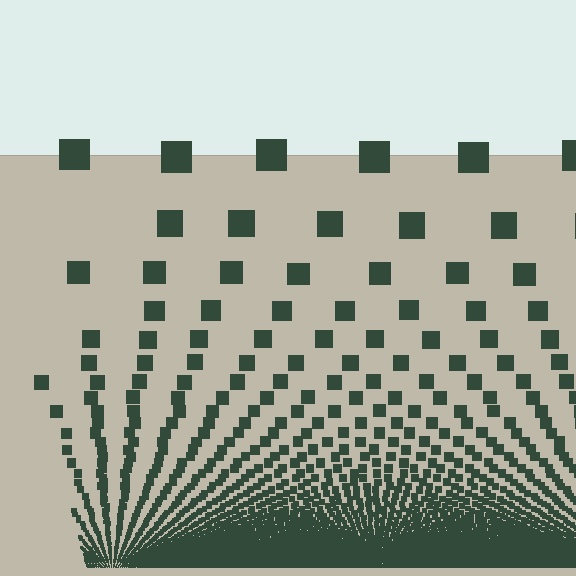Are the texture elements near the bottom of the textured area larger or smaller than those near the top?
Smaller. The gradient is inverted — elements near the bottom are smaller and denser.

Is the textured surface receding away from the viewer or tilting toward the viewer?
The surface appears to tilt toward the viewer. Texture elements get larger and sparser toward the top.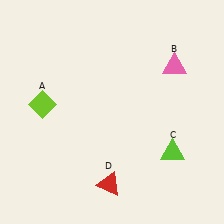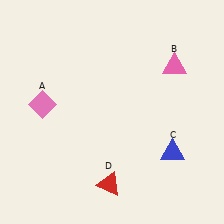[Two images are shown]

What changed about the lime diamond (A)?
In Image 1, A is lime. In Image 2, it changed to pink.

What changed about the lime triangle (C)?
In Image 1, C is lime. In Image 2, it changed to blue.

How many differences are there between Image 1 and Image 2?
There are 2 differences between the two images.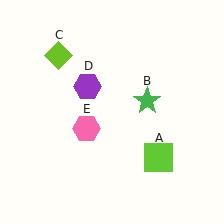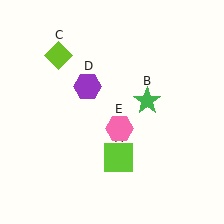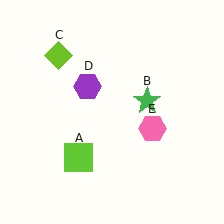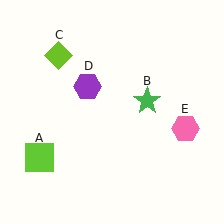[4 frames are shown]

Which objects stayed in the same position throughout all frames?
Green star (object B) and lime diamond (object C) and purple hexagon (object D) remained stationary.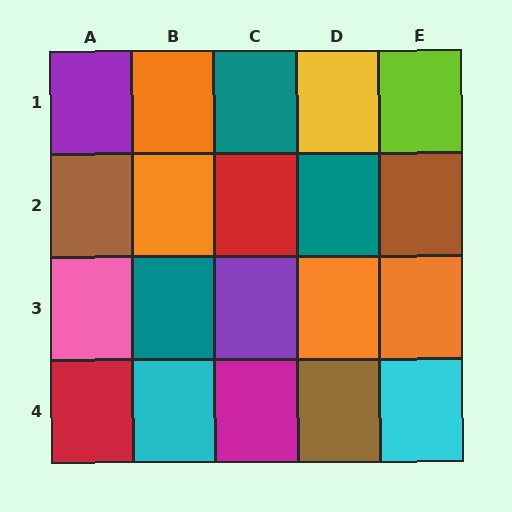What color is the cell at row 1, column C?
Teal.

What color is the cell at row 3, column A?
Pink.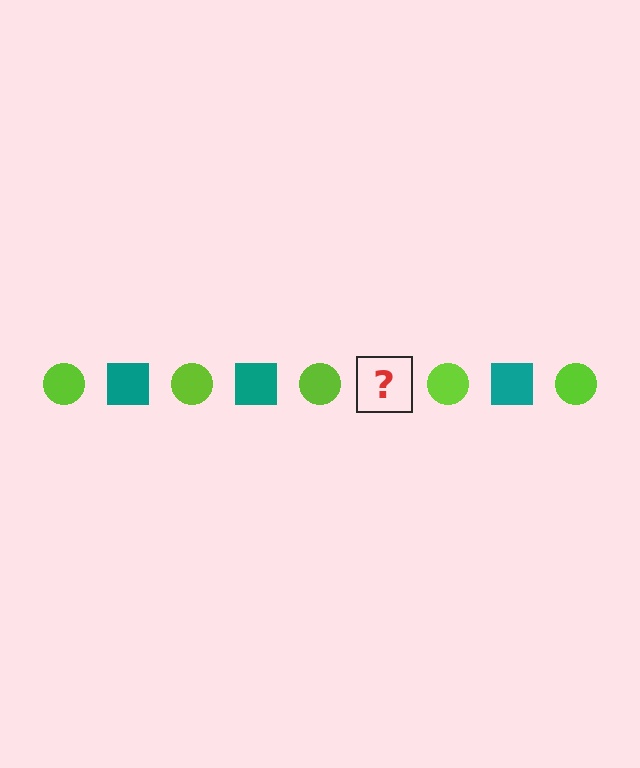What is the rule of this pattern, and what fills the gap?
The rule is that the pattern alternates between lime circle and teal square. The gap should be filled with a teal square.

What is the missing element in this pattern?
The missing element is a teal square.